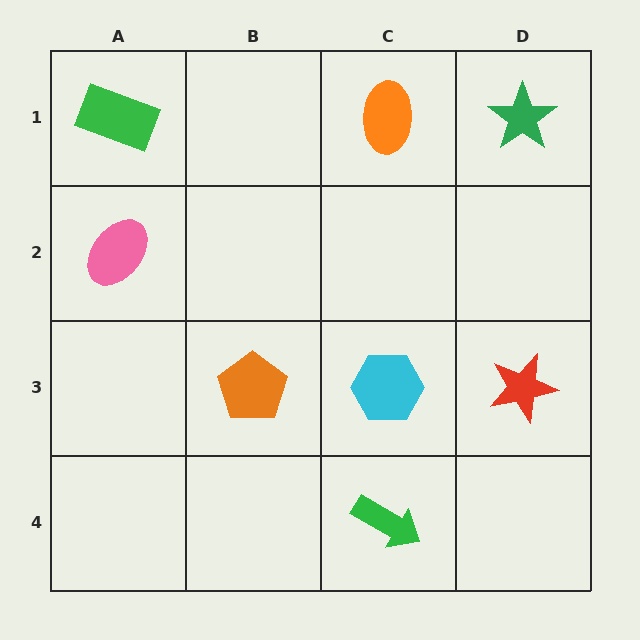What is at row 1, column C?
An orange ellipse.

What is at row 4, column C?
A green arrow.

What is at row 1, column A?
A green rectangle.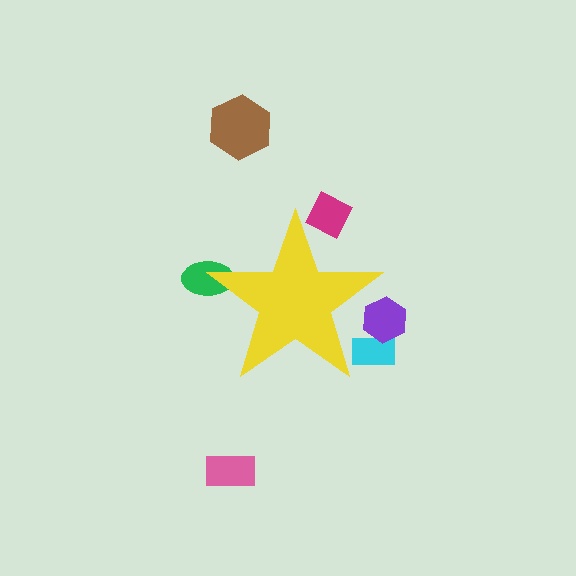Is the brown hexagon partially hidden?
No, the brown hexagon is fully visible.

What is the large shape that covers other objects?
A yellow star.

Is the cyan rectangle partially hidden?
Yes, the cyan rectangle is partially hidden behind the yellow star.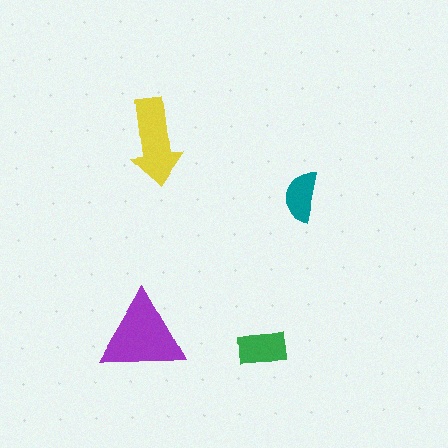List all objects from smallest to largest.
The teal semicircle, the green rectangle, the yellow arrow, the purple triangle.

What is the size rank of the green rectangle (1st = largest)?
3rd.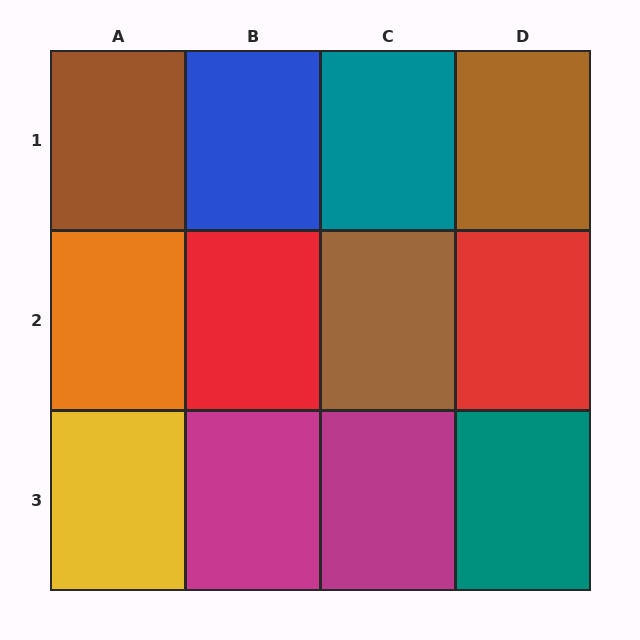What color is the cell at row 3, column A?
Yellow.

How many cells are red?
2 cells are red.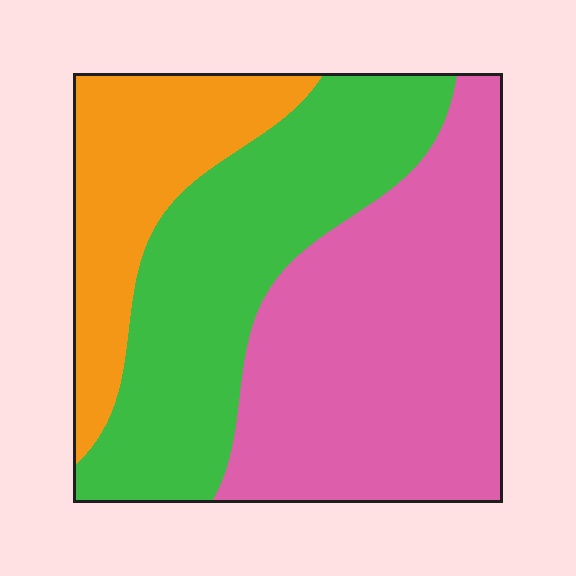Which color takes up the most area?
Pink, at roughly 45%.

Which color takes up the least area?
Orange, at roughly 20%.